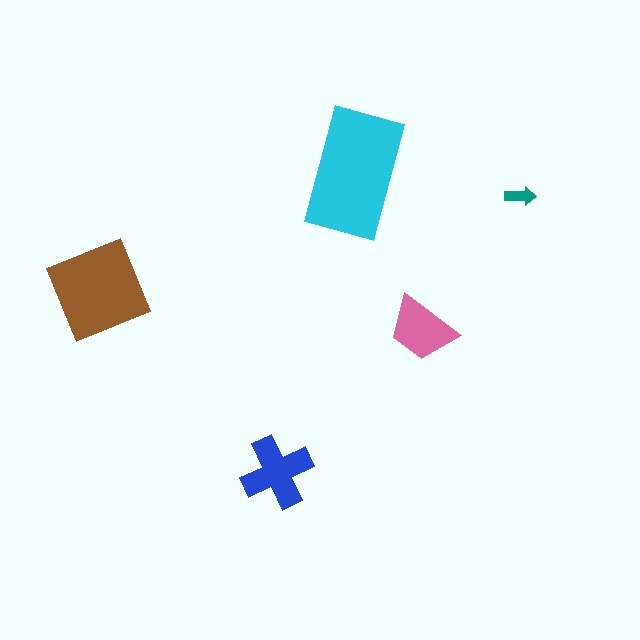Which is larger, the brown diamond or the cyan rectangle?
The cyan rectangle.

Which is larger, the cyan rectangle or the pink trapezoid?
The cyan rectangle.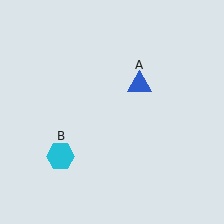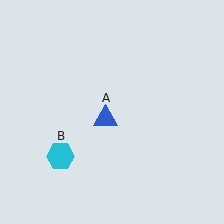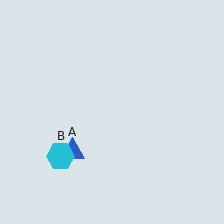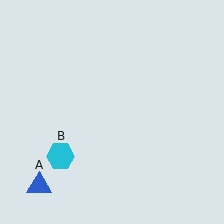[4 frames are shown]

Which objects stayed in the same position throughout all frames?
Cyan hexagon (object B) remained stationary.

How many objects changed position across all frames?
1 object changed position: blue triangle (object A).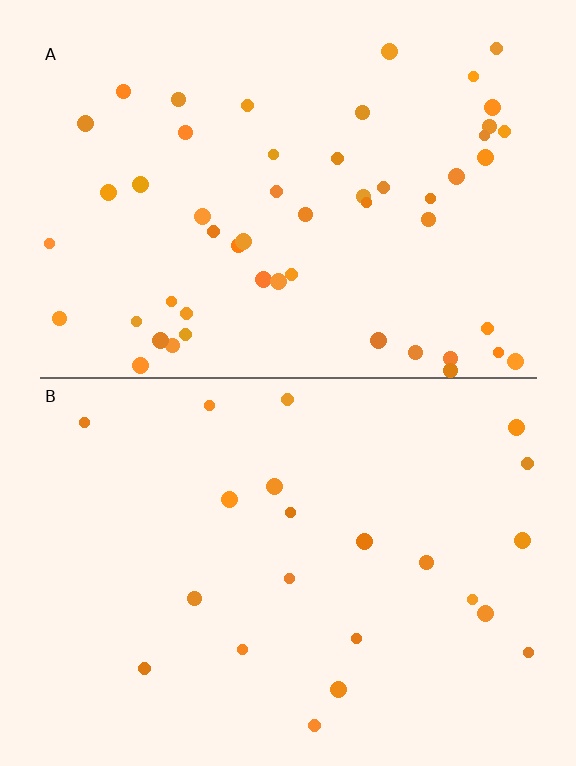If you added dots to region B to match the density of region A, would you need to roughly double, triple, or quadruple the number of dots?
Approximately double.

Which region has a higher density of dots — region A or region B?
A (the top).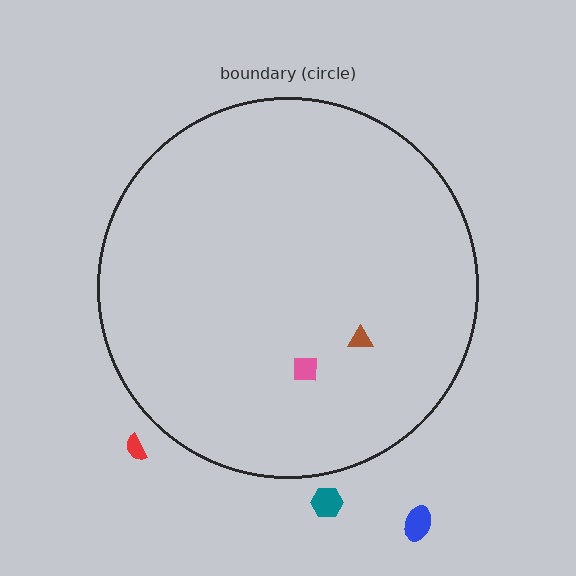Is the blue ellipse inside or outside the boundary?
Outside.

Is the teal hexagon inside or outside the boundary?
Outside.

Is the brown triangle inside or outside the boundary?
Inside.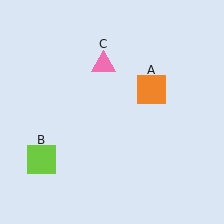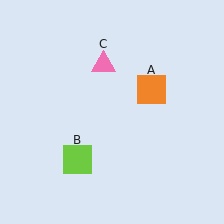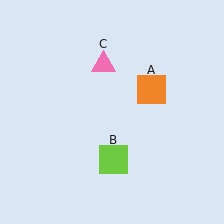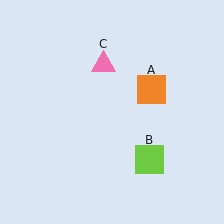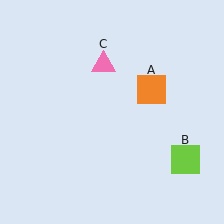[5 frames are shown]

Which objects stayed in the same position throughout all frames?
Orange square (object A) and pink triangle (object C) remained stationary.